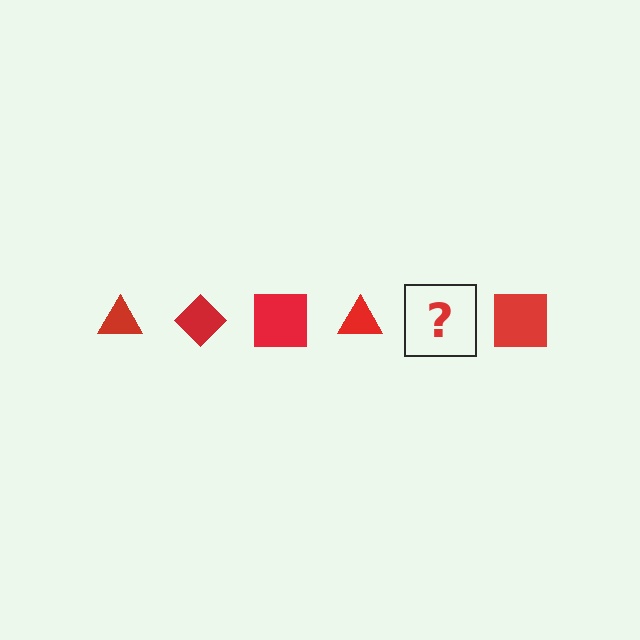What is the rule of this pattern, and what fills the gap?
The rule is that the pattern cycles through triangle, diamond, square shapes in red. The gap should be filled with a red diamond.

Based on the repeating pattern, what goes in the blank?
The blank should be a red diamond.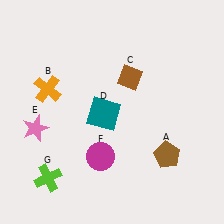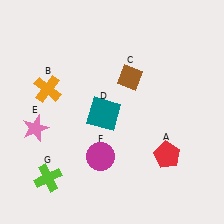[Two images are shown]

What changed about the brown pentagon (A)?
In Image 1, A is brown. In Image 2, it changed to red.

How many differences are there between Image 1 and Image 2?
There is 1 difference between the two images.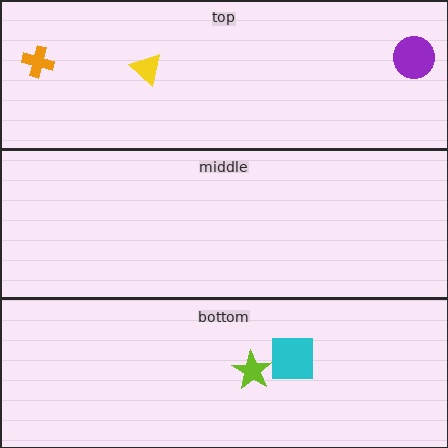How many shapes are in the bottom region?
2.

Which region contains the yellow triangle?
The top region.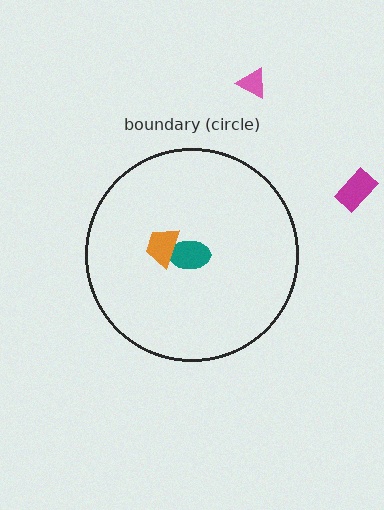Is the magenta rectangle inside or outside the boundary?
Outside.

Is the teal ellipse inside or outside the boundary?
Inside.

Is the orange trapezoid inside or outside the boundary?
Inside.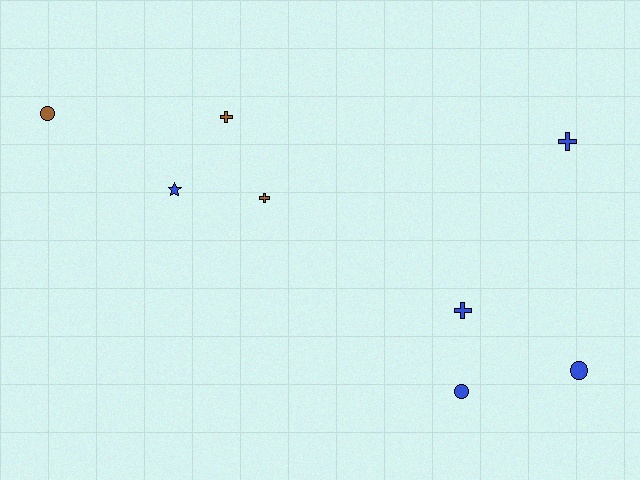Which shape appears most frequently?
Cross, with 4 objects.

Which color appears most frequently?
Blue, with 5 objects.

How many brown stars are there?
There are no brown stars.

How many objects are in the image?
There are 8 objects.